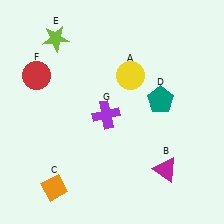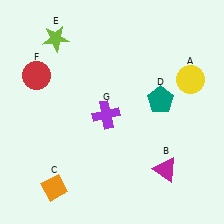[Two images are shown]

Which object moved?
The yellow circle (A) moved right.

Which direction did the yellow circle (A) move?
The yellow circle (A) moved right.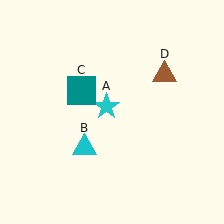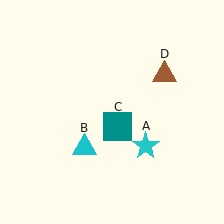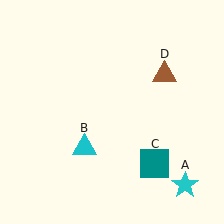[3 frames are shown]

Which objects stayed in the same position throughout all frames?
Cyan triangle (object B) and brown triangle (object D) remained stationary.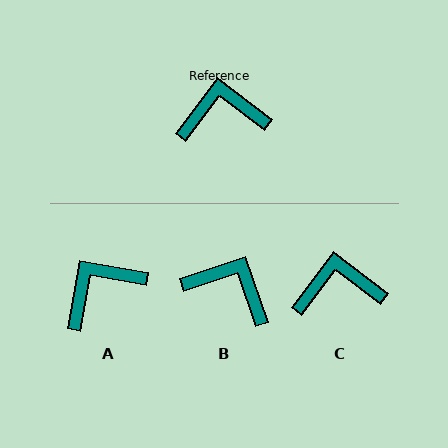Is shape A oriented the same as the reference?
No, it is off by about 27 degrees.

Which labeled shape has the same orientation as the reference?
C.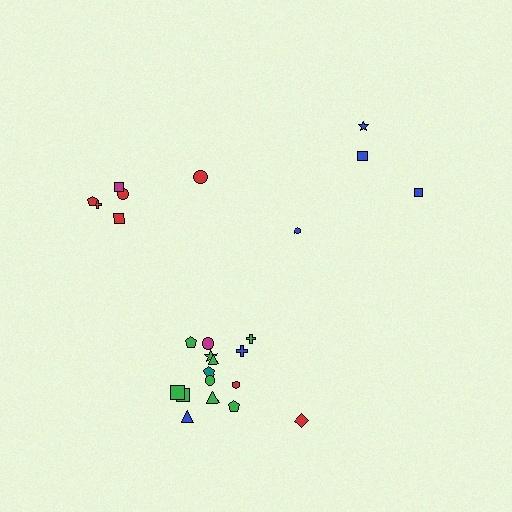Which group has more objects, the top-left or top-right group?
The top-left group.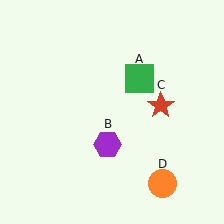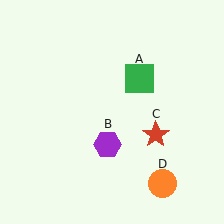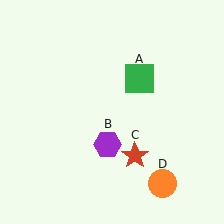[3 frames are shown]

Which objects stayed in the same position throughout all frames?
Green square (object A) and purple hexagon (object B) and orange circle (object D) remained stationary.